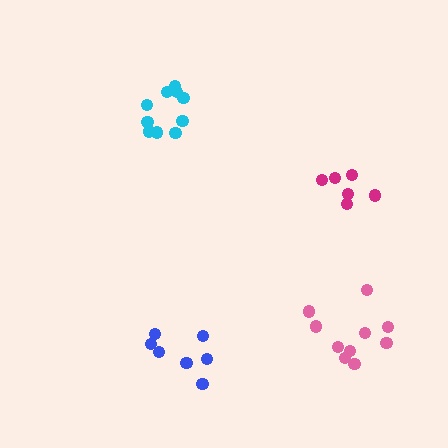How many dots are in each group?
Group 1: 10 dots, Group 2: 7 dots, Group 3: 6 dots, Group 4: 10 dots (33 total).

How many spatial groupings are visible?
There are 4 spatial groupings.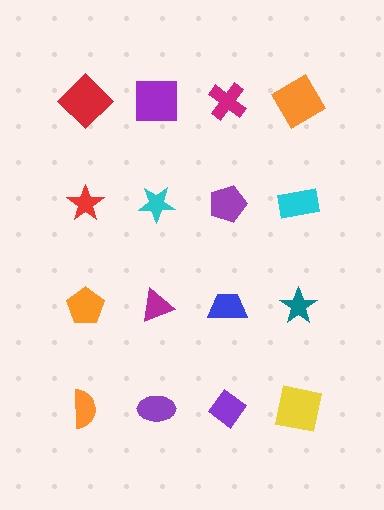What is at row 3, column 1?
An orange pentagon.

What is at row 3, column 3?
A blue trapezoid.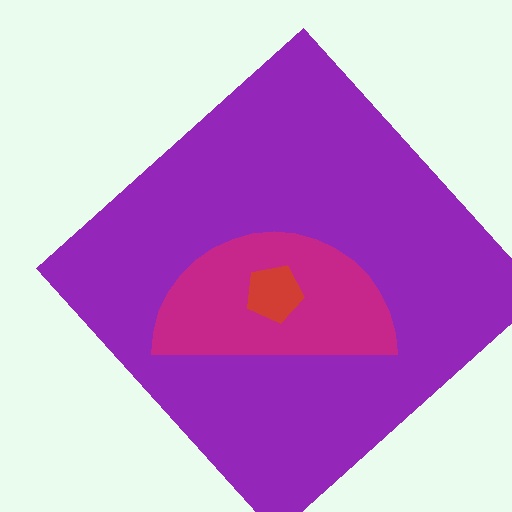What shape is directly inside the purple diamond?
The magenta semicircle.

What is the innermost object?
The red pentagon.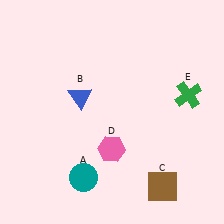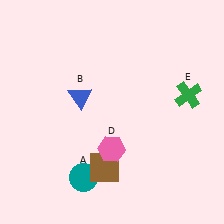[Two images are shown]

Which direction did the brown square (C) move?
The brown square (C) moved left.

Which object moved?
The brown square (C) moved left.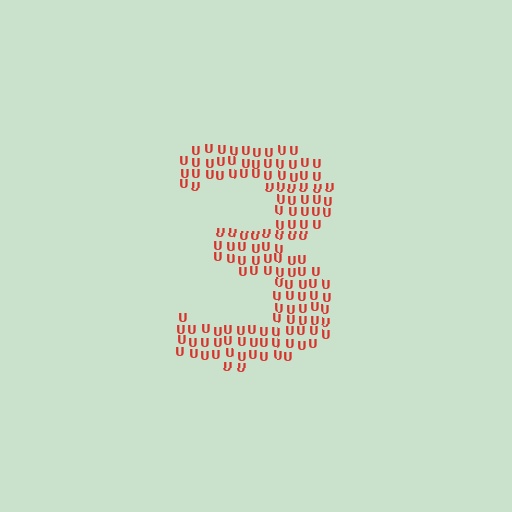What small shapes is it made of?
It is made of small letter U's.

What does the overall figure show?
The overall figure shows the digit 3.